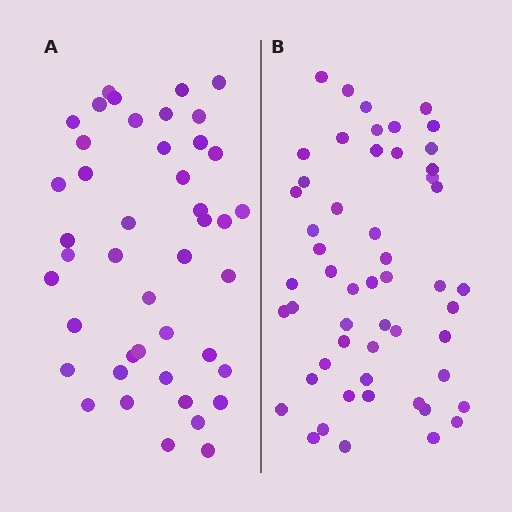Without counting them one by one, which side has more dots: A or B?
Region B (the right region) has more dots.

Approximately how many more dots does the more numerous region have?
Region B has roughly 8 or so more dots than region A.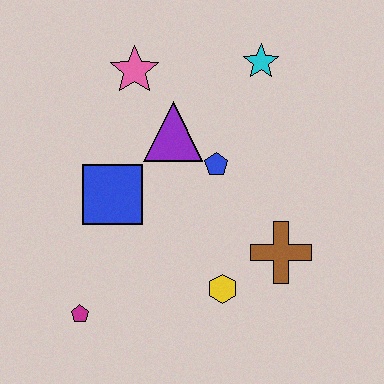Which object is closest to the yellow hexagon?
The brown cross is closest to the yellow hexagon.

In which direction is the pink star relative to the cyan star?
The pink star is to the left of the cyan star.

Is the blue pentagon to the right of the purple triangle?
Yes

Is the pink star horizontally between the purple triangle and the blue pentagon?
No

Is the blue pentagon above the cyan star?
No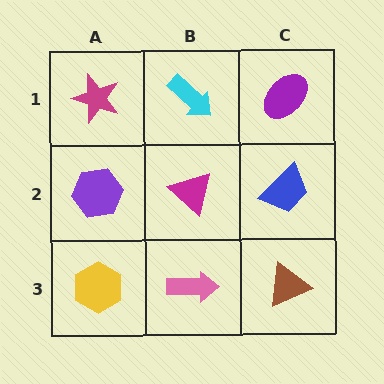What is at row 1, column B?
A cyan arrow.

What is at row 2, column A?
A purple hexagon.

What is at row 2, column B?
A magenta triangle.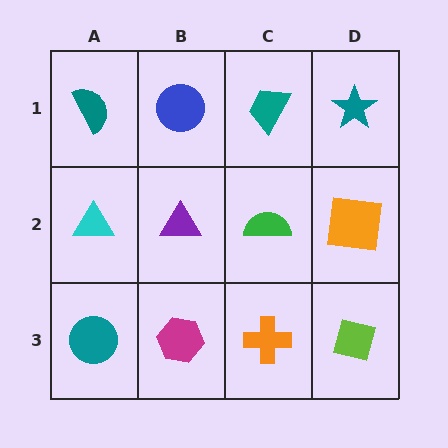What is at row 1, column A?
A teal semicircle.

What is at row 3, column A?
A teal circle.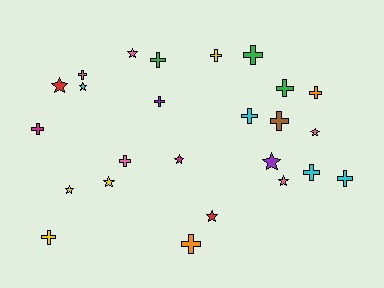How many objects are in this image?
There are 25 objects.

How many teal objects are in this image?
There are no teal objects.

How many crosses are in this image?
There are 15 crosses.